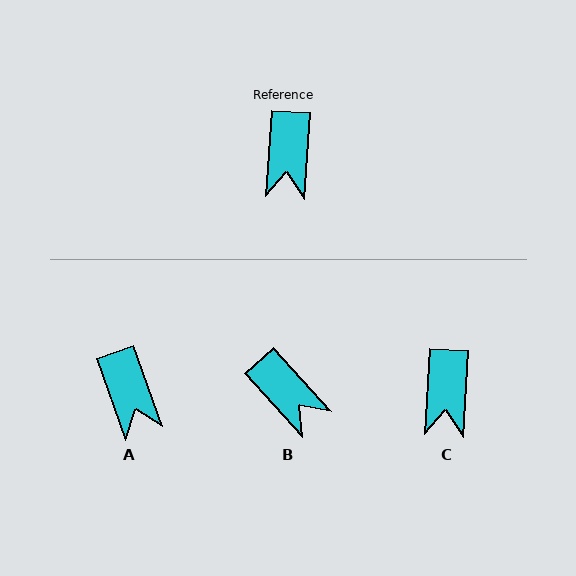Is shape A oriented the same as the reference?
No, it is off by about 23 degrees.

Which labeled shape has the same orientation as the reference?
C.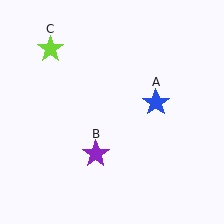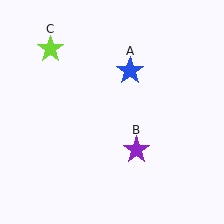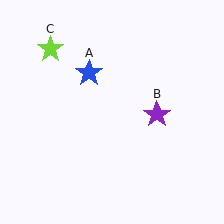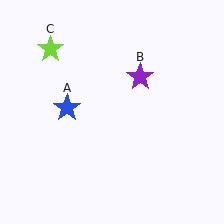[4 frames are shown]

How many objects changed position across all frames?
2 objects changed position: blue star (object A), purple star (object B).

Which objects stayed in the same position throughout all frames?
Lime star (object C) remained stationary.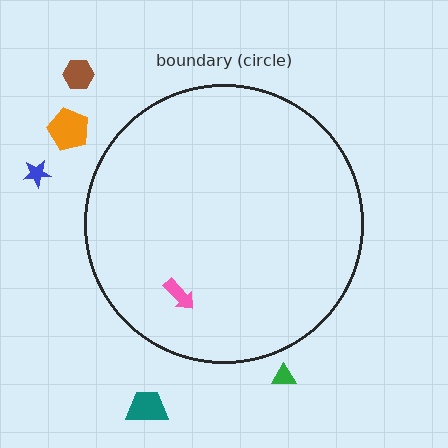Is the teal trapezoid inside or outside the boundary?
Outside.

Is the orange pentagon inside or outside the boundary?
Outside.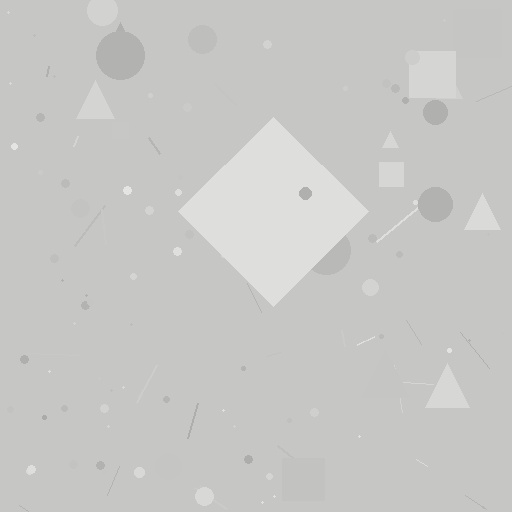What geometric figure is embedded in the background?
A diamond is embedded in the background.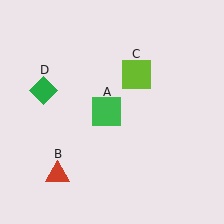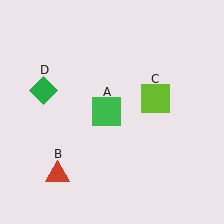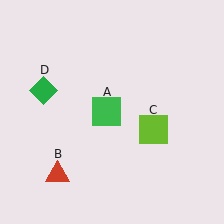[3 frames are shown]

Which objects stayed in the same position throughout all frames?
Green square (object A) and red triangle (object B) and green diamond (object D) remained stationary.